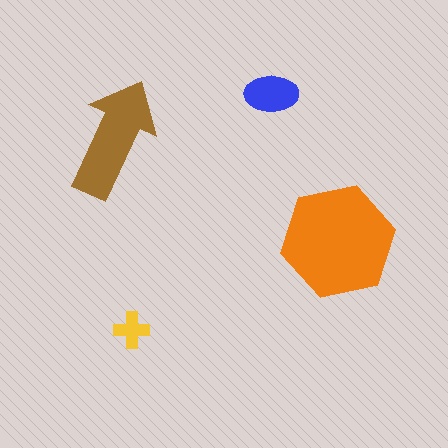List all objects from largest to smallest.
The orange hexagon, the brown arrow, the blue ellipse, the yellow cross.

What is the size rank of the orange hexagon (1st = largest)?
1st.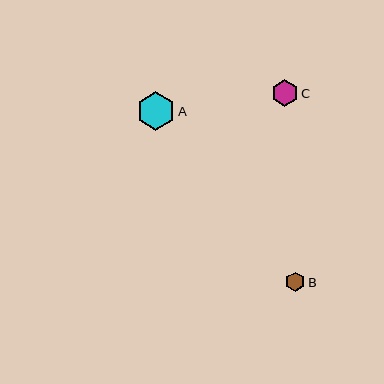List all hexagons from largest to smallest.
From largest to smallest: A, C, B.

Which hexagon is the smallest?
Hexagon B is the smallest with a size of approximately 19 pixels.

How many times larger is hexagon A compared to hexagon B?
Hexagon A is approximately 2.0 times the size of hexagon B.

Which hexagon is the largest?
Hexagon A is the largest with a size of approximately 39 pixels.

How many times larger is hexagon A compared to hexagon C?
Hexagon A is approximately 1.5 times the size of hexagon C.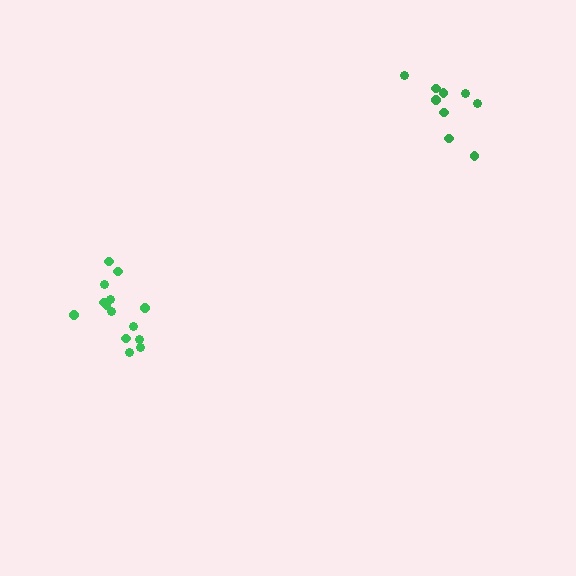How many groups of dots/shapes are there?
There are 2 groups.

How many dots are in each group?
Group 1: 9 dots, Group 2: 14 dots (23 total).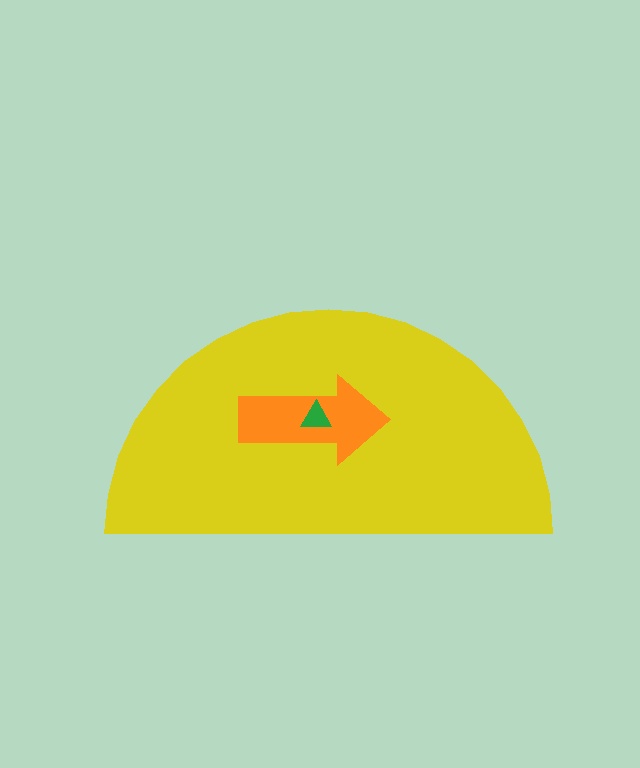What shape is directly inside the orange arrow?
The green triangle.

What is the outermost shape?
The yellow semicircle.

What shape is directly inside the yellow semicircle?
The orange arrow.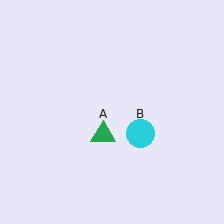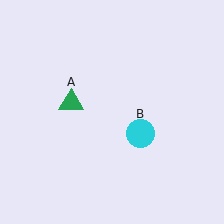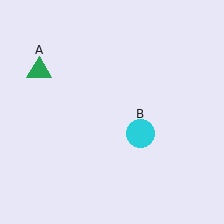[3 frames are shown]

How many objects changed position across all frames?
1 object changed position: green triangle (object A).